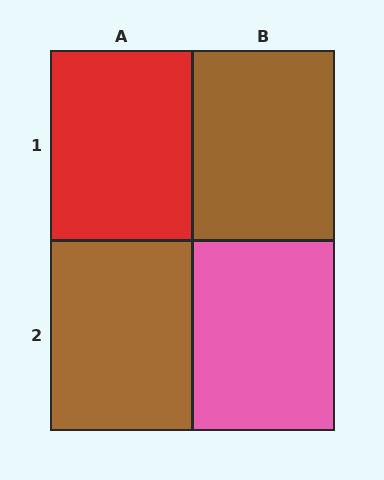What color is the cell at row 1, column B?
Brown.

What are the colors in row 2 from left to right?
Brown, pink.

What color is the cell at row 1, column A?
Red.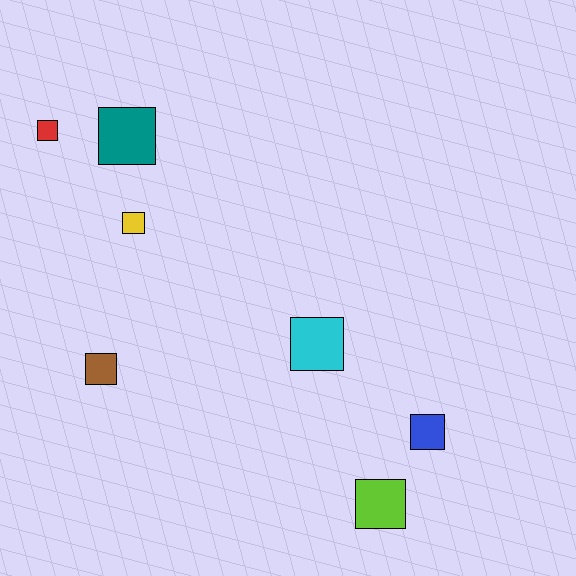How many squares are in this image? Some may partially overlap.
There are 7 squares.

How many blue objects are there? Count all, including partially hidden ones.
There is 1 blue object.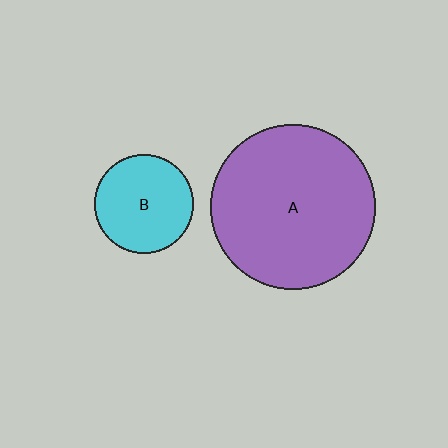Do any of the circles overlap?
No, none of the circles overlap.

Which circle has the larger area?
Circle A (purple).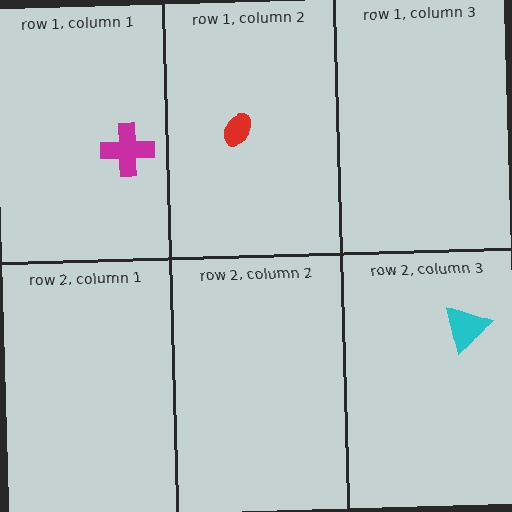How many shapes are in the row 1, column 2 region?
1.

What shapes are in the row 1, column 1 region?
The magenta cross.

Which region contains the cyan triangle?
The row 2, column 3 region.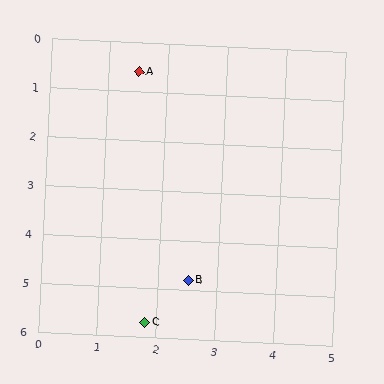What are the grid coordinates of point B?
Point B is at approximately (2.5, 4.8).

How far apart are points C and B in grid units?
Points C and B are about 1.1 grid units apart.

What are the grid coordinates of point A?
Point A is at approximately (1.5, 0.6).